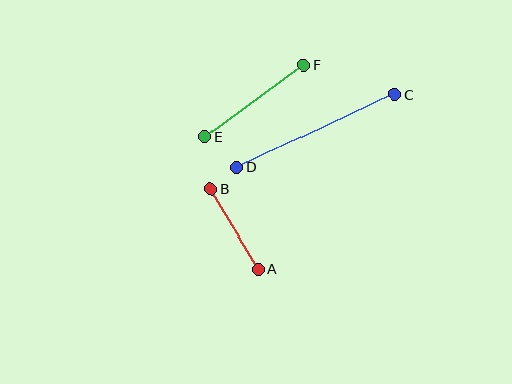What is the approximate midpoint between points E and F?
The midpoint is at approximately (254, 101) pixels.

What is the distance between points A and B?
The distance is approximately 94 pixels.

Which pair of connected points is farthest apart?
Points C and D are farthest apart.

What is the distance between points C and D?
The distance is approximately 174 pixels.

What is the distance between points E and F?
The distance is approximately 123 pixels.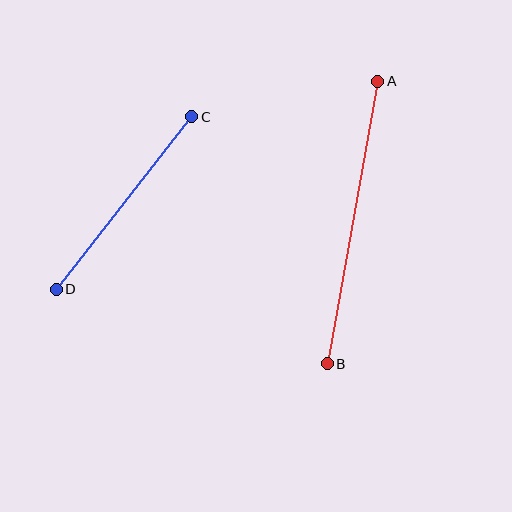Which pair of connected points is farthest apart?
Points A and B are farthest apart.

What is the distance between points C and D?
The distance is approximately 219 pixels.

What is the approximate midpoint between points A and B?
The midpoint is at approximately (353, 223) pixels.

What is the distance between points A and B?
The distance is approximately 287 pixels.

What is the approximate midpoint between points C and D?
The midpoint is at approximately (124, 203) pixels.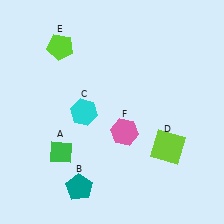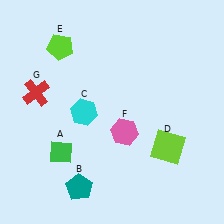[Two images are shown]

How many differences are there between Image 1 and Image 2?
There is 1 difference between the two images.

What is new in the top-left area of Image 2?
A red cross (G) was added in the top-left area of Image 2.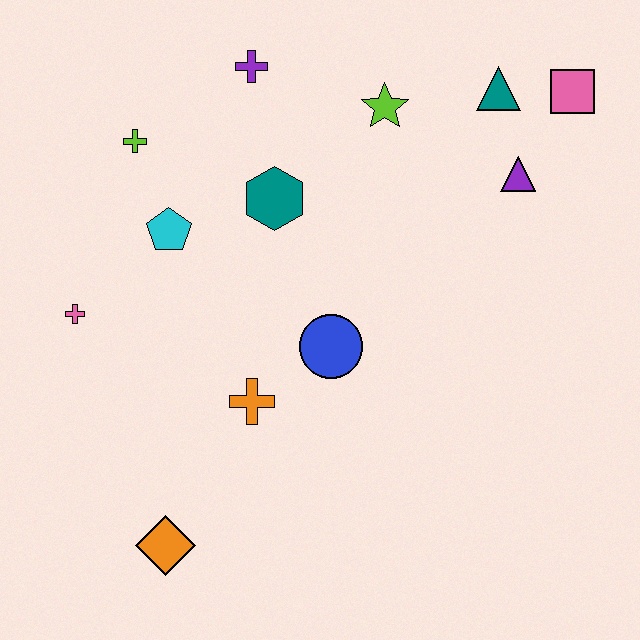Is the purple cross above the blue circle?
Yes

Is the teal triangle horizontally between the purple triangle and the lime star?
Yes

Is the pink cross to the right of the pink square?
No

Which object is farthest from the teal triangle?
The orange diamond is farthest from the teal triangle.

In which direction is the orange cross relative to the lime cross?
The orange cross is below the lime cross.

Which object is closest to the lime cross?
The cyan pentagon is closest to the lime cross.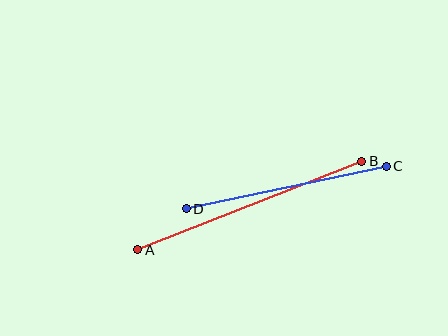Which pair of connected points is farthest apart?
Points A and B are farthest apart.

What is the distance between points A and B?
The distance is approximately 241 pixels.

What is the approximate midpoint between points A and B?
The midpoint is at approximately (250, 205) pixels.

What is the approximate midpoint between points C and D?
The midpoint is at approximately (286, 187) pixels.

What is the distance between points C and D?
The distance is approximately 205 pixels.